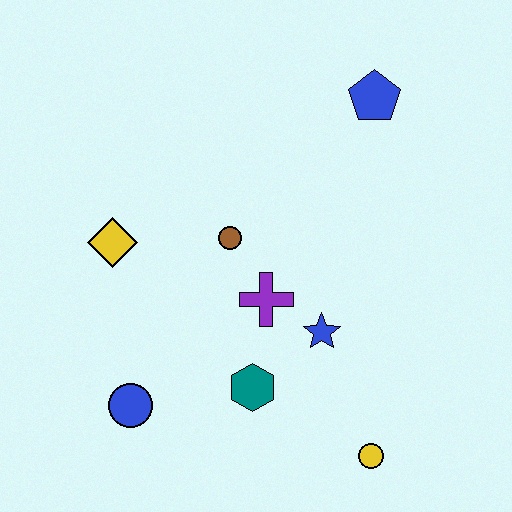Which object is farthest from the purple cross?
The blue pentagon is farthest from the purple cross.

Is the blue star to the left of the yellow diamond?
No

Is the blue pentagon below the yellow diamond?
No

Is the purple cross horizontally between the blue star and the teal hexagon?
Yes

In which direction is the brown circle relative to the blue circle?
The brown circle is above the blue circle.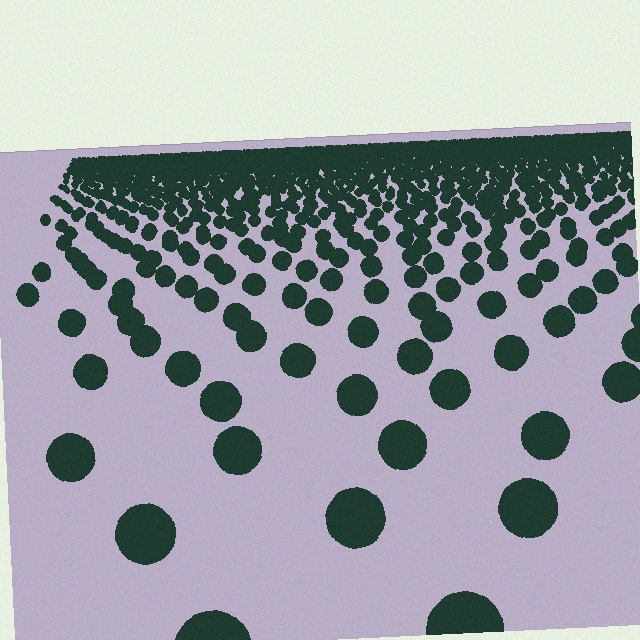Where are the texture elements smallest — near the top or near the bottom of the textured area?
Near the top.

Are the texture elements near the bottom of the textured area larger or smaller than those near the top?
Larger. Near the bottom, elements are closer to the viewer and appear at a bigger on-screen size.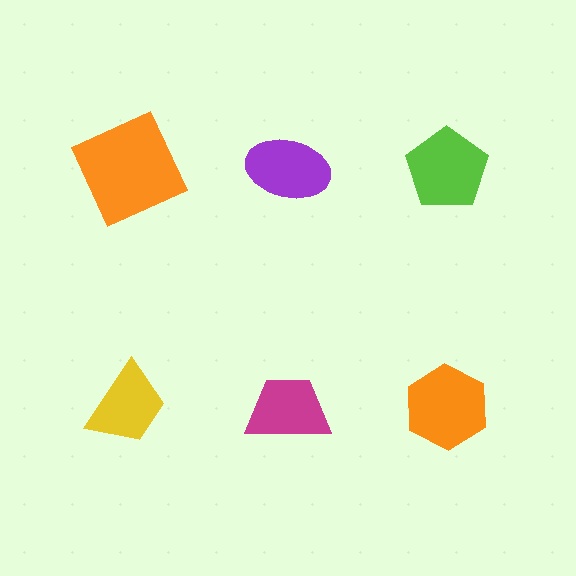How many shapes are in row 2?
3 shapes.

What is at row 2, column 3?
An orange hexagon.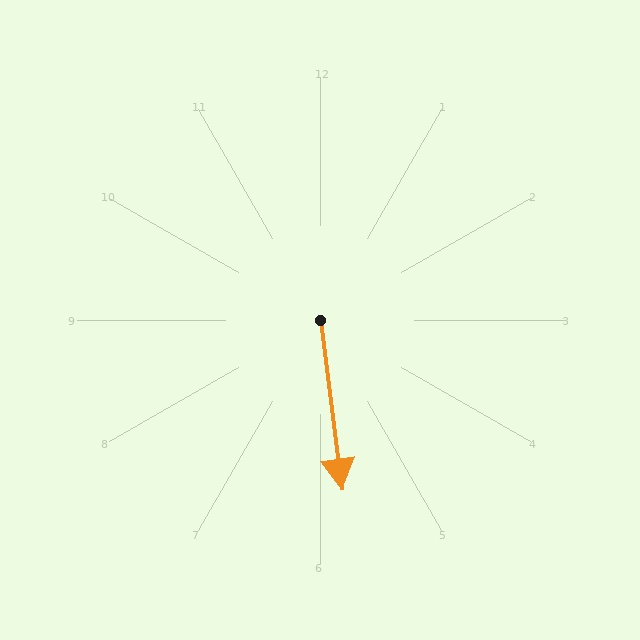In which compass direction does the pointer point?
South.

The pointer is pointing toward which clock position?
Roughly 6 o'clock.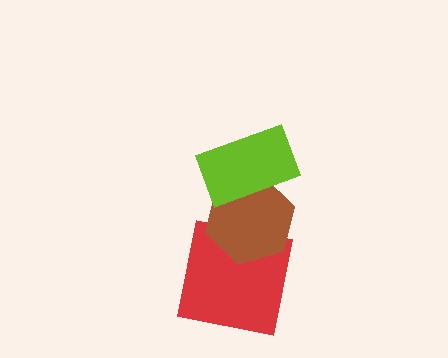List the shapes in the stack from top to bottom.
From top to bottom: the lime rectangle, the brown hexagon, the red square.